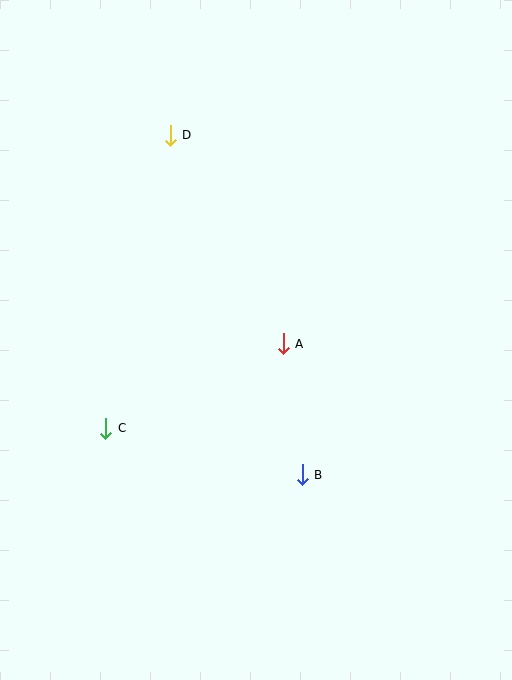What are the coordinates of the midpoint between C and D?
The midpoint between C and D is at (138, 282).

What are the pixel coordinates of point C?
Point C is at (106, 428).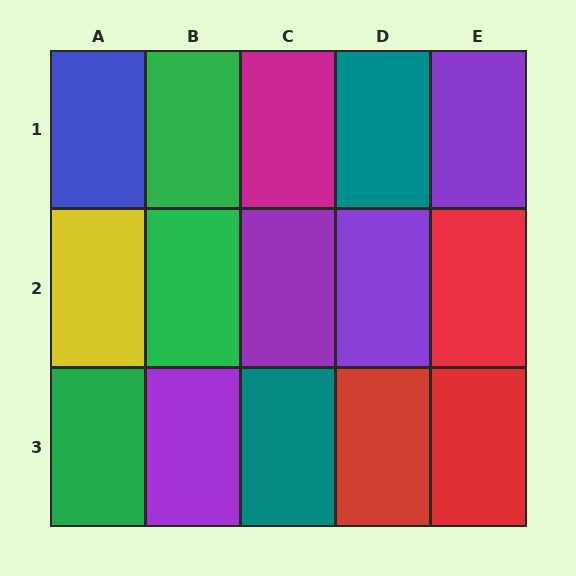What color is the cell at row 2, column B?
Green.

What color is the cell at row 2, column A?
Yellow.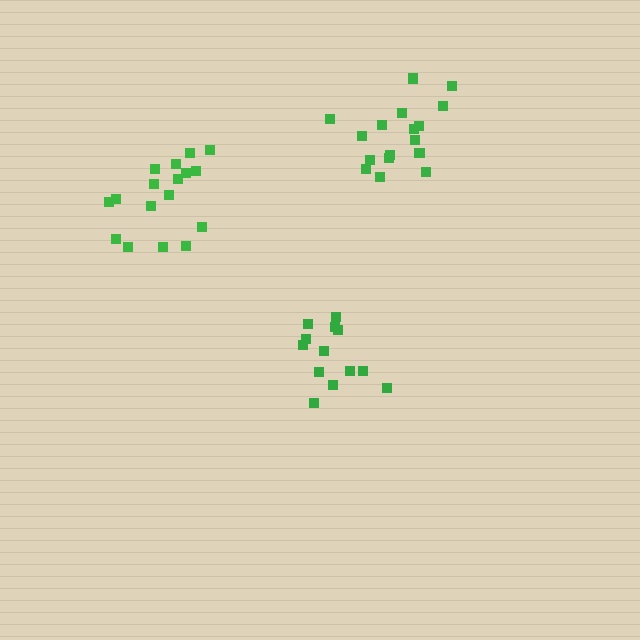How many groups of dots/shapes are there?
There are 3 groups.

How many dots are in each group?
Group 1: 17 dots, Group 2: 17 dots, Group 3: 13 dots (47 total).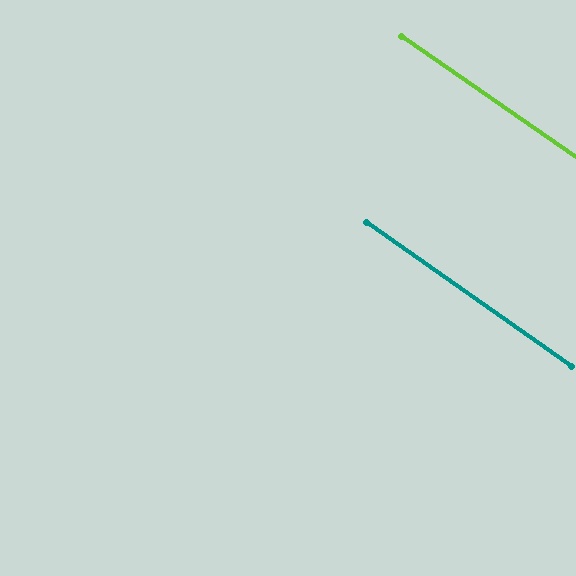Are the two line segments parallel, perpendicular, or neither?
Parallel — their directions differ by only 0.1°.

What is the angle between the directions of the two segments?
Approximately 0 degrees.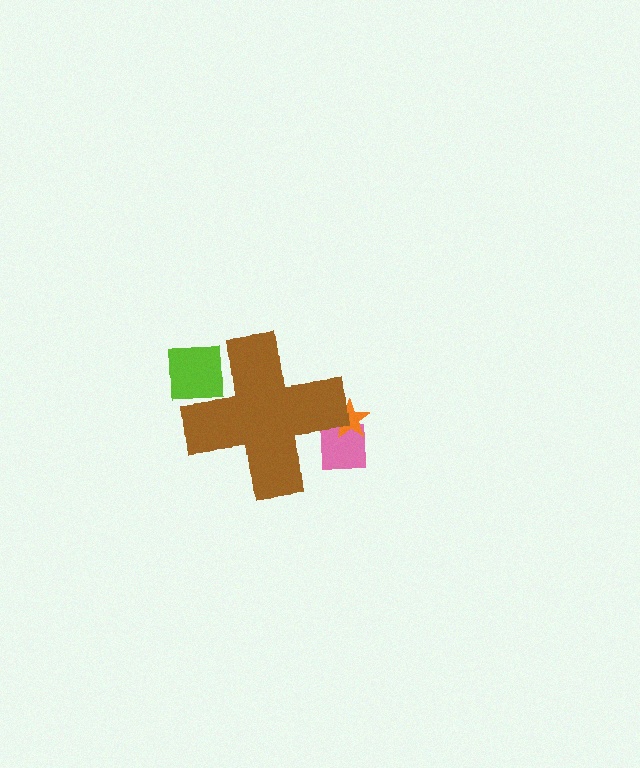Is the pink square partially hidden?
Yes, the pink square is partially hidden behind the brown cross.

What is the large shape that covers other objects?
A brown cross.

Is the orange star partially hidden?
Yes, the orange star is partially hidden behind the brown cross.